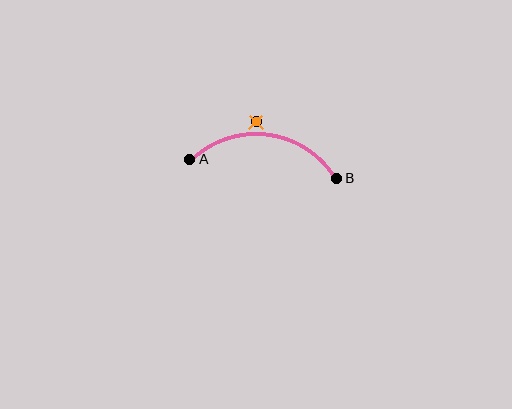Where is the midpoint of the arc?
The arc midpoint is the point on the curve farthest from the straight line joining A and B. It sits above that line.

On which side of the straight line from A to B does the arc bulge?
The arc bulges above the straight line connecting A and B.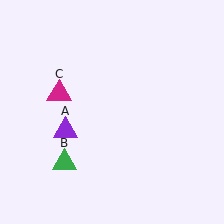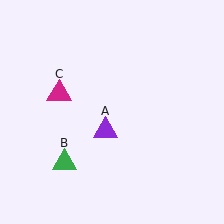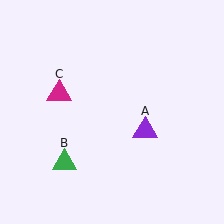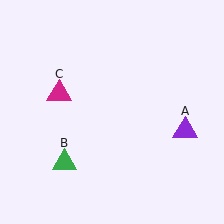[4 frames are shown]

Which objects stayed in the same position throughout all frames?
Green triangle (object B) and magenta triangle (object C) remained stationary.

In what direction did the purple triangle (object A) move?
The purple triangle (object A) moved right.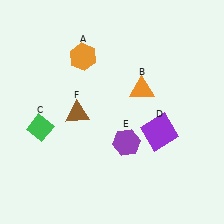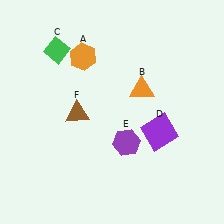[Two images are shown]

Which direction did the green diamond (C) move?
The green diamond (C) moved up.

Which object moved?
The green diamond (C) moved up.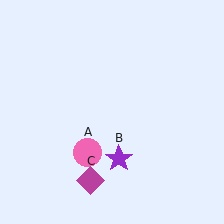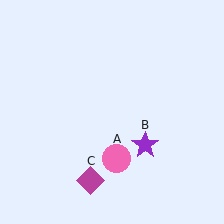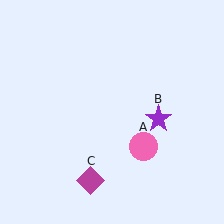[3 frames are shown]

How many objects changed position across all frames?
2 objects changed position: pink circle (object A), purple star (object B).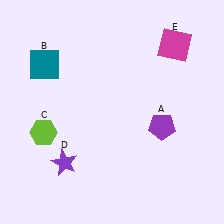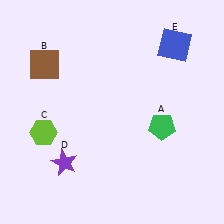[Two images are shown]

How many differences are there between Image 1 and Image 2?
There are 3 differences between the two images.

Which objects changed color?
A changed from purple to green. B changed from teal to brown. E changed from magenta to blue.